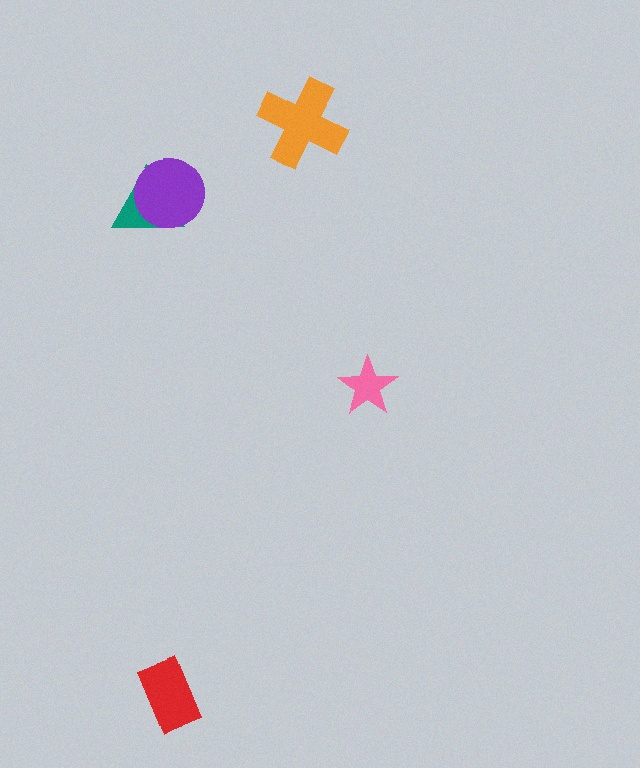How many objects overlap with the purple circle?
1 object overlaps with the purple circle.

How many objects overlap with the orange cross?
0 objects overlap with the orange cross.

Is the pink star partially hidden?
No, no other shape covers it.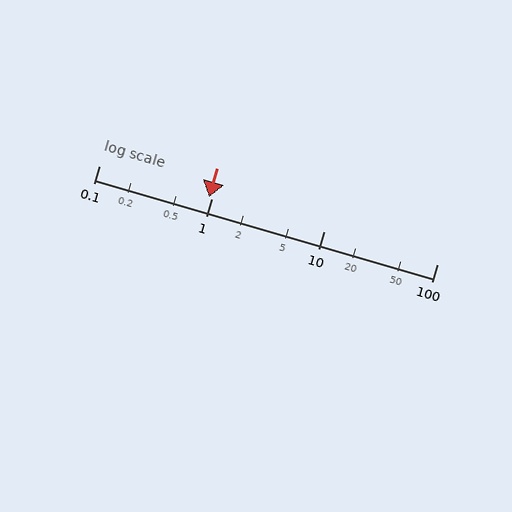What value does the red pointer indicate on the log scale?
The pointer indicates approximately 0.94.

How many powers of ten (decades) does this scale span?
The scale spans 3 decades, from 0.1 to 100.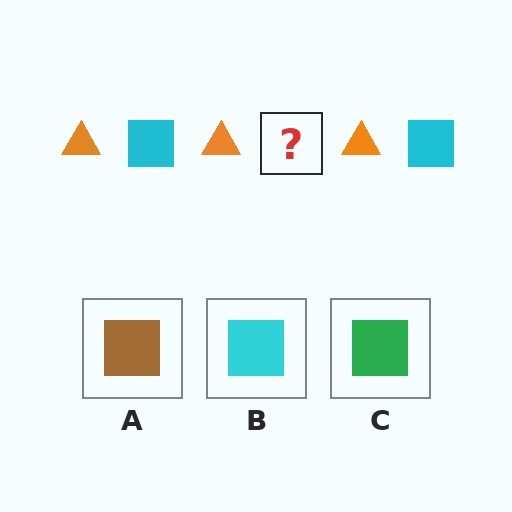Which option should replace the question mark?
Option B.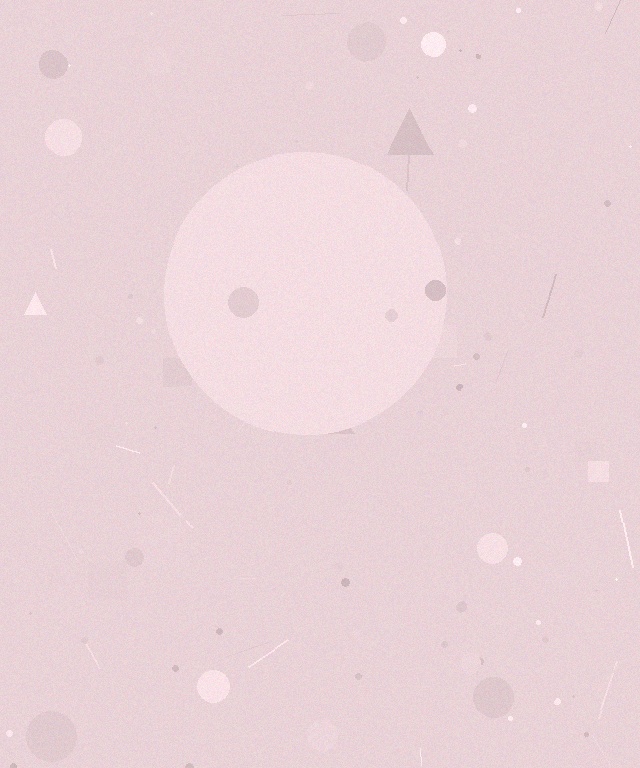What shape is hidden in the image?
A circle is hidden in the image.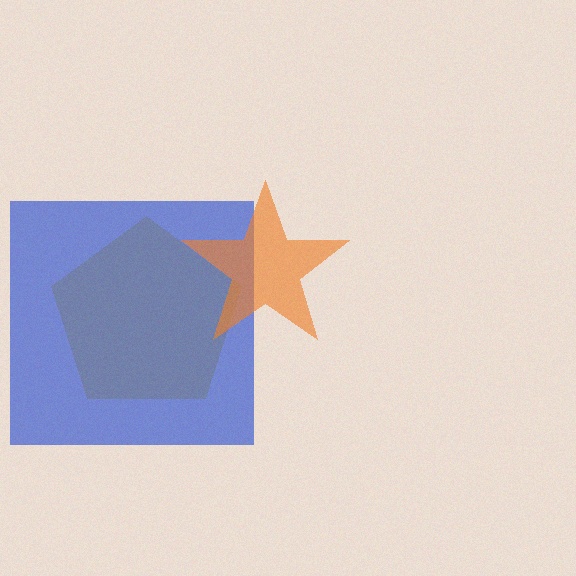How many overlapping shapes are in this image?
There are 3 overlapping shapes in the image.